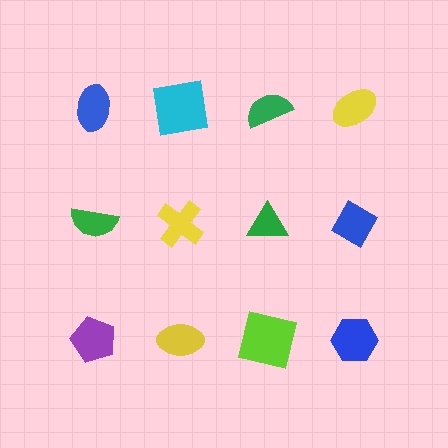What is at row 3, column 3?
A lime square.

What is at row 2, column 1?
A green semicircle.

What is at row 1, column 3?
A green semicircle.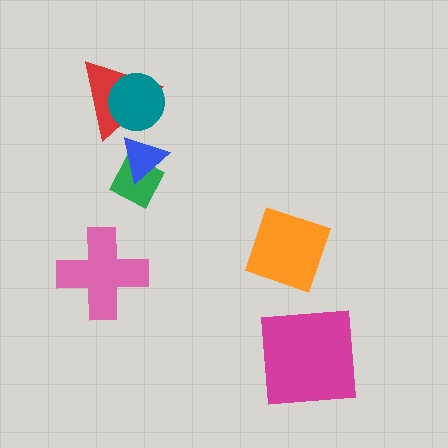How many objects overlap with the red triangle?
2 objects overlap with the red triangle.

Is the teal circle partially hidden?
No, no other shape covers it.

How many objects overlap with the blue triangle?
2 objects overlap with the blue triangle.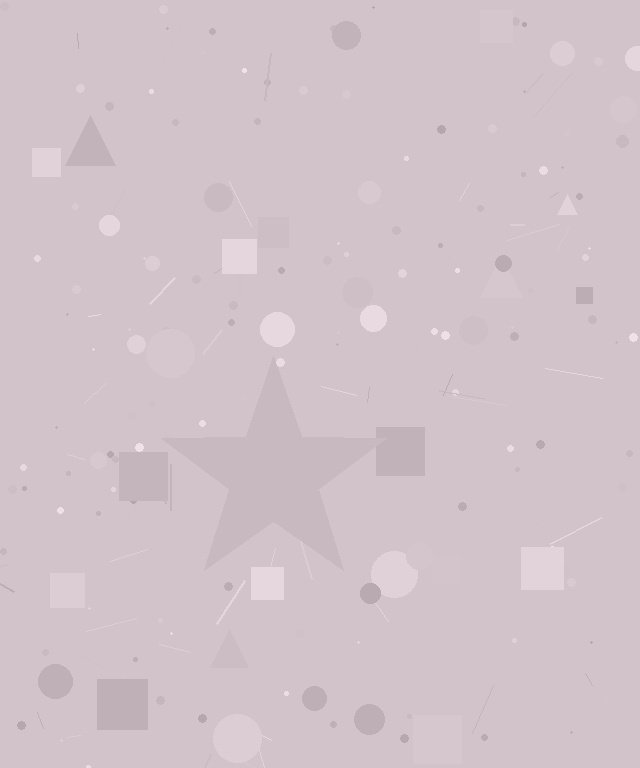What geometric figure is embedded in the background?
A star is embedded in the background.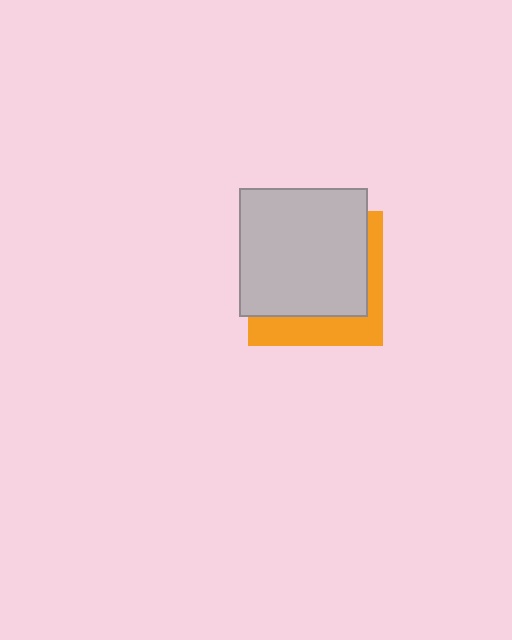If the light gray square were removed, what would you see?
You would see the complete orange square.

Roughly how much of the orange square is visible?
A small part of it is visible (roughly 30%).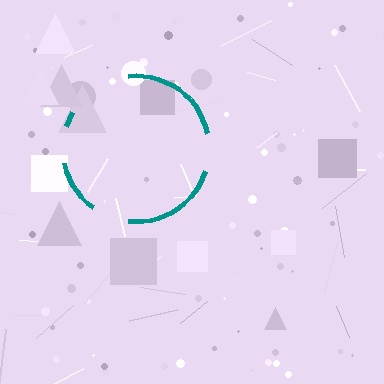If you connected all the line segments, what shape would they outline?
They would outline a circle.